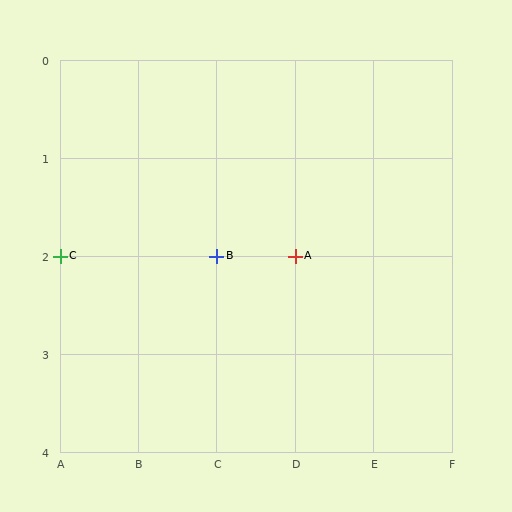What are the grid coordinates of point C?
Point C is at grid coordinates (A, 2).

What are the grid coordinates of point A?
Point A is at grid coordinates (D, 2).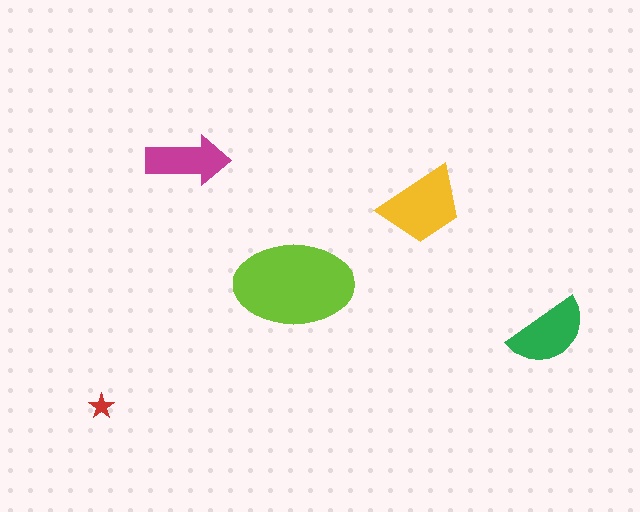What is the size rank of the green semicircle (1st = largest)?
3rd.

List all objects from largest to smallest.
The lime ellipse, the yellow trapezoid, the green semicircle, the magenta arrow, the red star.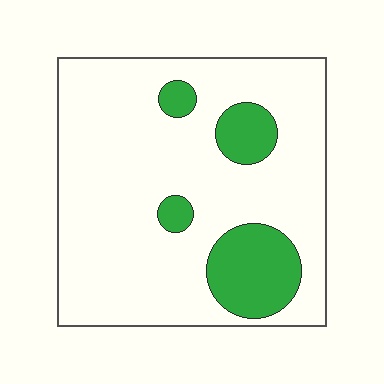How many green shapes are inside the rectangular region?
4.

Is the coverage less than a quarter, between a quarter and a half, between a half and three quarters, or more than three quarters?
Less than a quarter.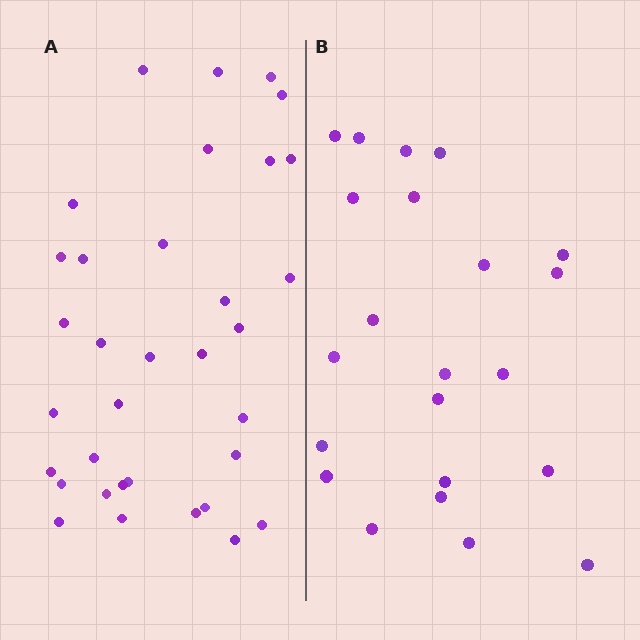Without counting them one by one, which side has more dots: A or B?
Region A (the left region) has more dots.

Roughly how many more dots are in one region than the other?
Region A has roughly 12 or so more dots than region B.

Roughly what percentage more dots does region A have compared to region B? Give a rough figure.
About 55% more.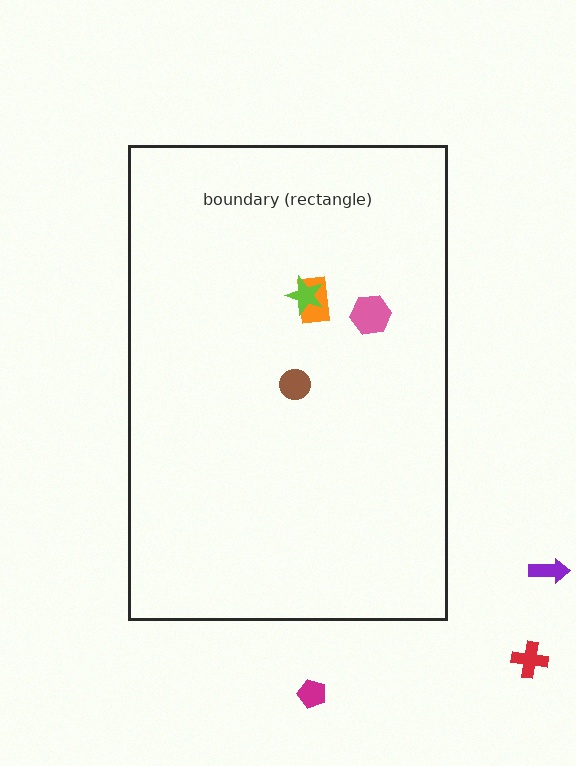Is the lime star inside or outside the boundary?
Inside.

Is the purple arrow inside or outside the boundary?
Outside.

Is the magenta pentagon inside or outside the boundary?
Outside.